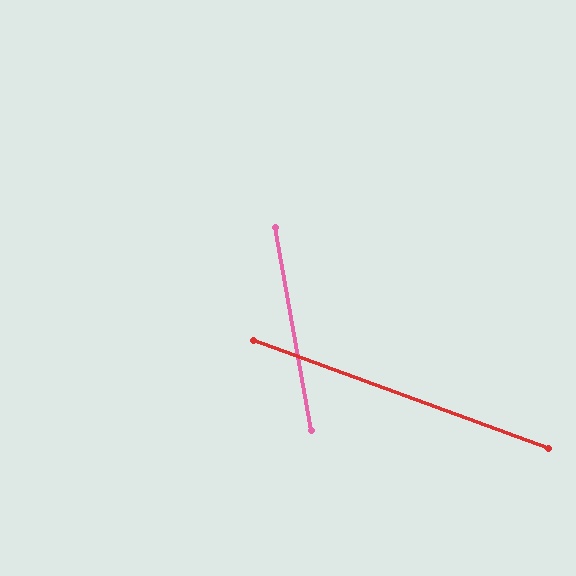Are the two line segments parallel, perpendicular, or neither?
Neither parallel nor perpendicular — they differ by about 60°.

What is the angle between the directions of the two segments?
Approximately 60 degrees.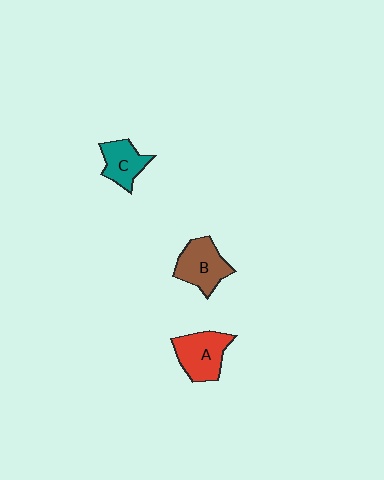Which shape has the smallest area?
Shape C (teal).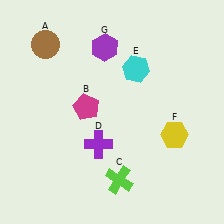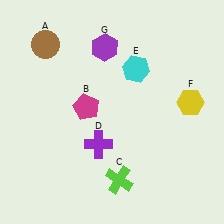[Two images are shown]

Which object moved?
The yellow hexagon (F) moved up.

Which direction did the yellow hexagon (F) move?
The yellow hexagon (F) moved up.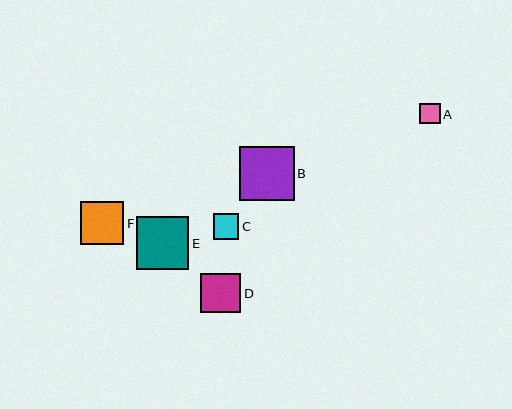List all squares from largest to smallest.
From largest to smallest: B, E, F, D, C, A.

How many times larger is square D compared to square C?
Square D is approximately 1.6 times the size of square C.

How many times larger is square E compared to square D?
Square E is approximately 1.3 times the size of square D.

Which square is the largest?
Square B is the largest with a size of approximately 55 pixels.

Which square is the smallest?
Square A is the smallest with a size of approximately 21 pixels.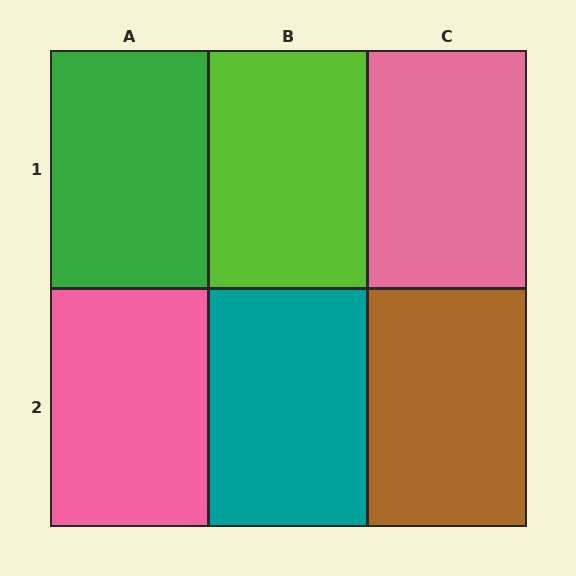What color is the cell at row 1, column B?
Lime.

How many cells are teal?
1 cell is teal.